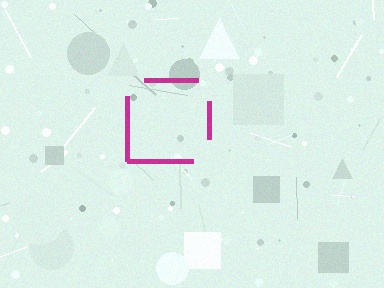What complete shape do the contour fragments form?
The contour fragments form a square.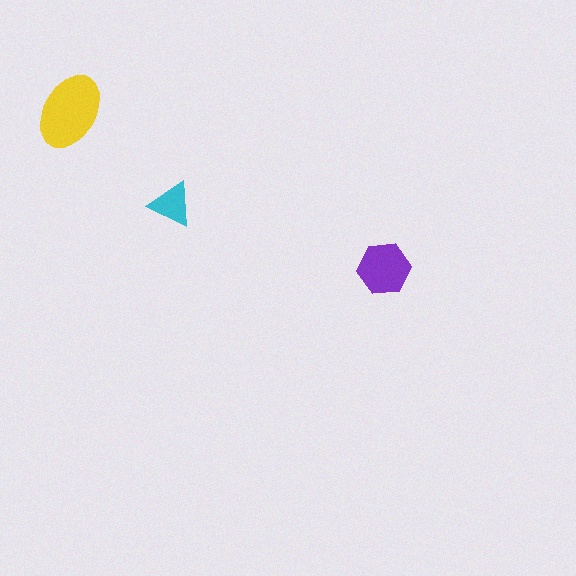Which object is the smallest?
The cyan triangle.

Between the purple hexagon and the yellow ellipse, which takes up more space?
The yellow ellipse.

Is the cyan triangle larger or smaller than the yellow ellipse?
Smaller.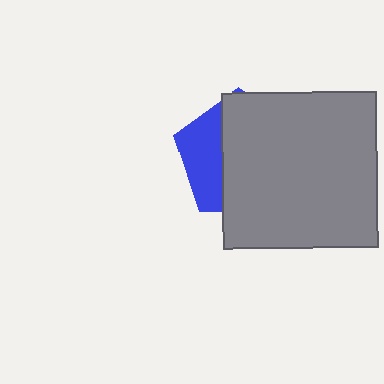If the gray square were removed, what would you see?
You would see the complete blue pentagon.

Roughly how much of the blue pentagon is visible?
A small part of it is visible (roughly 32%).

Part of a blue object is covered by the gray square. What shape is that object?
It is a pentagon.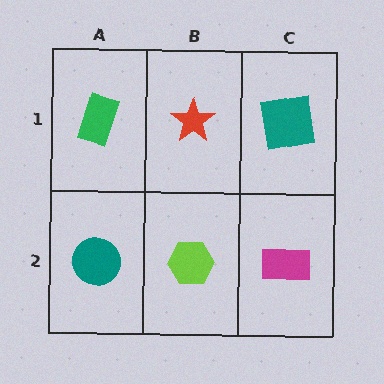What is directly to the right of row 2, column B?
A magenta rectangle.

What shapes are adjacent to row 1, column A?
A teal circle (row 2, column A), a red star (row 1, column B).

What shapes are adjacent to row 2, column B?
A red star (row 1, column B), a teal circle (row 2, column A), a magenta rectangle (row 2, column C).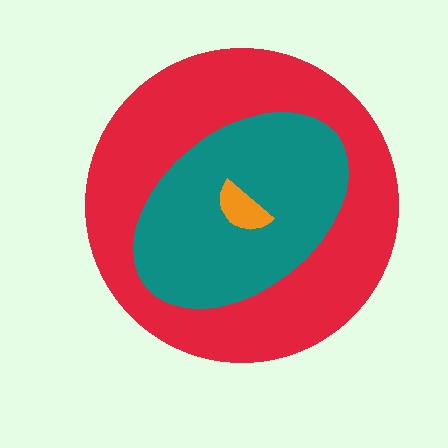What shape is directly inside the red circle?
The teal ellipse.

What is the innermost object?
The orange semicircle.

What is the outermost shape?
The red circle.